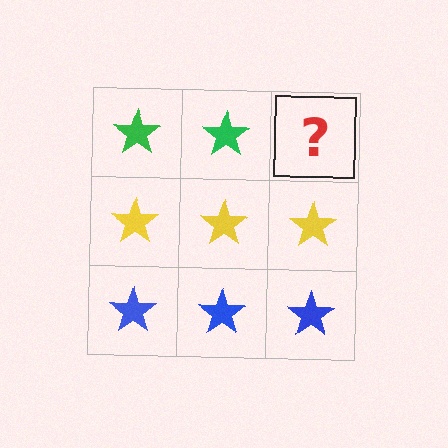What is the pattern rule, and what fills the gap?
The rule is that each row has a consistent color. The gap should be filled with a green star.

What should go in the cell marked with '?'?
The missing cell should contain a green star.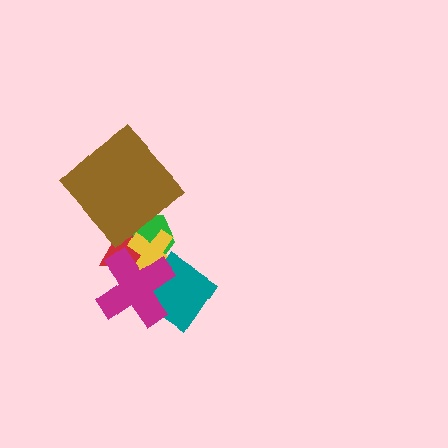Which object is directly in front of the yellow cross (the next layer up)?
The teal diamond is directly in front of the yellow cross.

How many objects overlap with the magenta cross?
4 objects overlap with the magenta cross.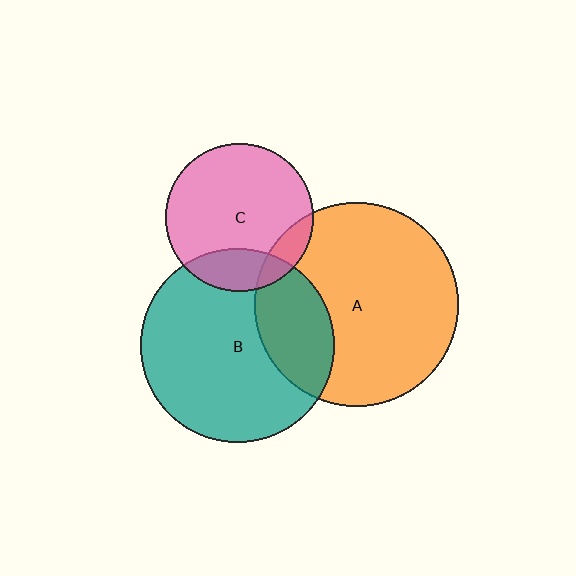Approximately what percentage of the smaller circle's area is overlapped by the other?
Approximately 25%.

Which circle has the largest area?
Circle A (orange).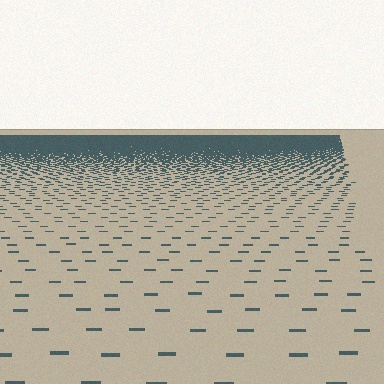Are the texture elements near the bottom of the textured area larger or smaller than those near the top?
Larger. Near the bottom, elements are closer to the viewer and appear at a bigger on-screen size.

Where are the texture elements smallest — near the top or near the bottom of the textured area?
Near the top.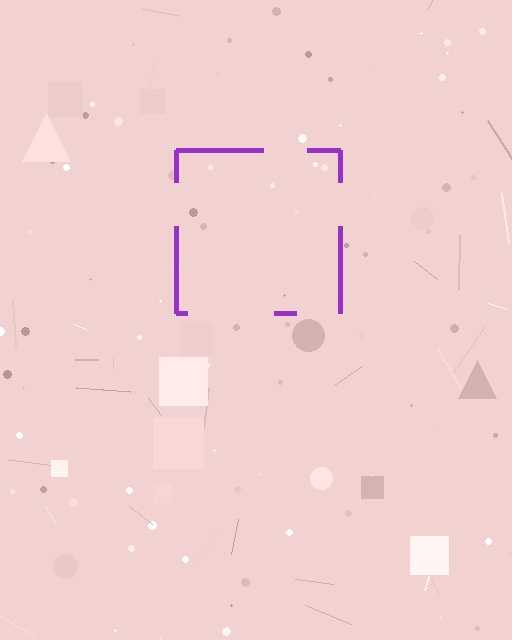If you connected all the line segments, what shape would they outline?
They would outline a square.